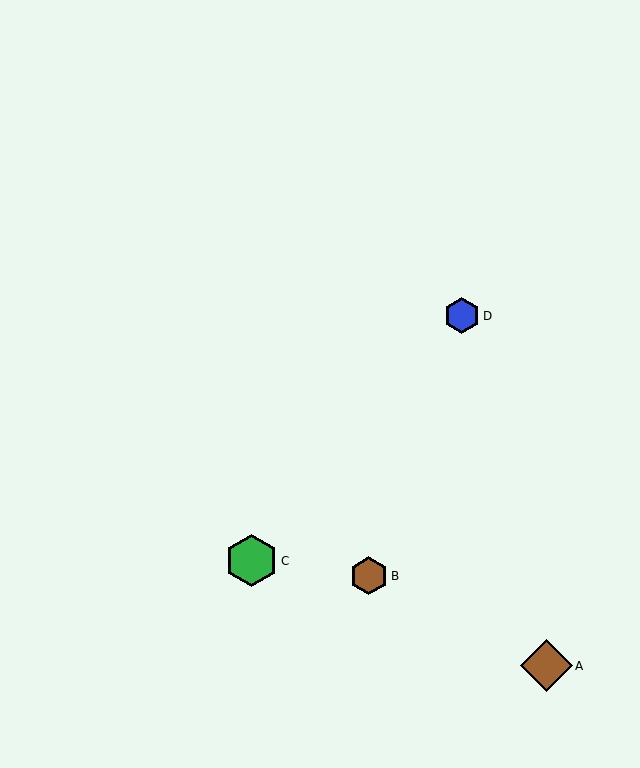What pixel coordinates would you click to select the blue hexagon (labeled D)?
Click at (462, 316) to select the blue hexagon D.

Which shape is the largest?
The green hexagon (labeled C) is the largest.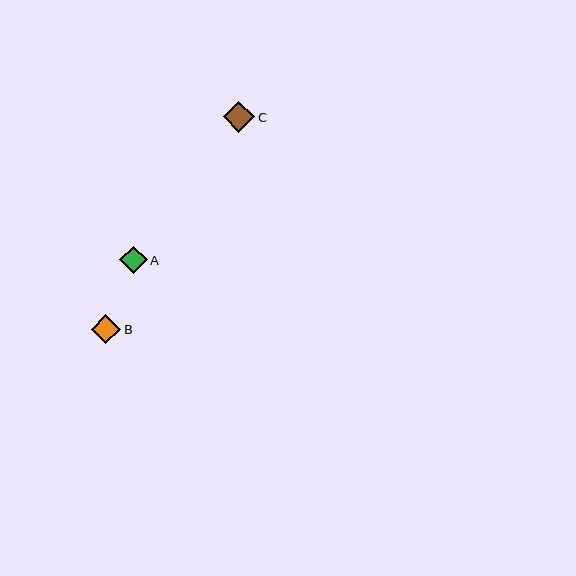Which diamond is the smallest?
Diamond A is the smallest with a size of approximately 28 pixels.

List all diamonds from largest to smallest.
From largest to smallest: C, B, A.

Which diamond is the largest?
Diamond C is the largest with a size of approximately 32 pixels.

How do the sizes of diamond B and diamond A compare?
Diamond B and diamond A are approximately the same size.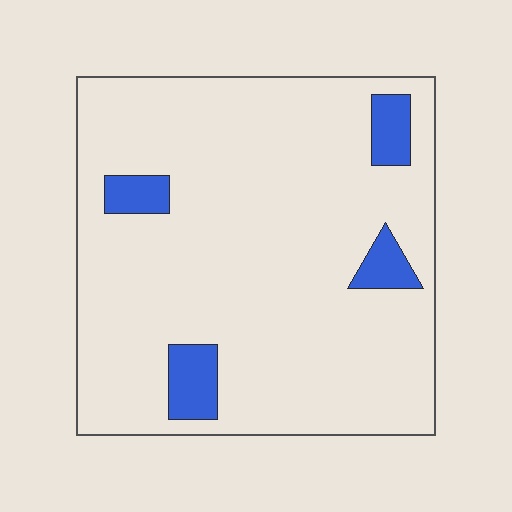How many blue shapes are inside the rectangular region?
4.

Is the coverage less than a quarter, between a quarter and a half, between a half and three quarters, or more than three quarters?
Less than a quarter.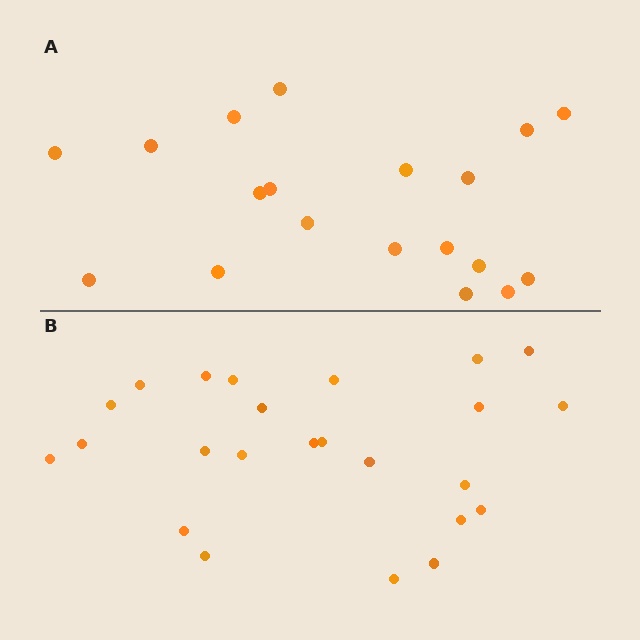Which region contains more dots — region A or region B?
Region B (the bottom region) has more dots.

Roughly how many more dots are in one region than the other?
Region B has about 5 more dots than region A.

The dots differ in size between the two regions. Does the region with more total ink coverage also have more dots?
No. Region A has more total ink coverage because its dots are larger, but region B actually contains more individual dots. Total area can be misleading — the number of items is what matters here.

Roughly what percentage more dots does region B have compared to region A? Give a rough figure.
About 25% more.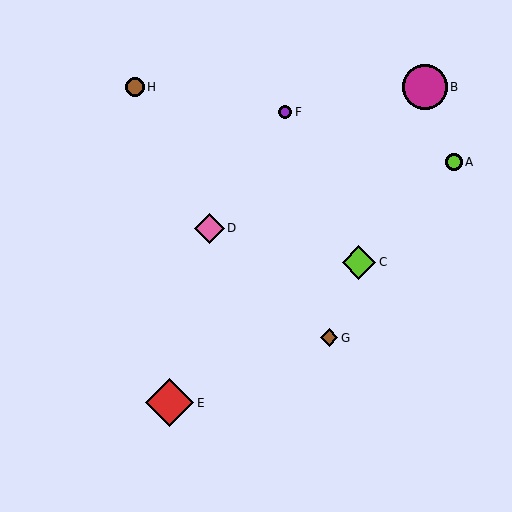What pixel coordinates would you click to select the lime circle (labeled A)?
Click at (454, 162) to select the lime circle A.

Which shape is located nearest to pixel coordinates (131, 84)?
The brown circle (labeled H) at (135, 87) is nearest to that location.